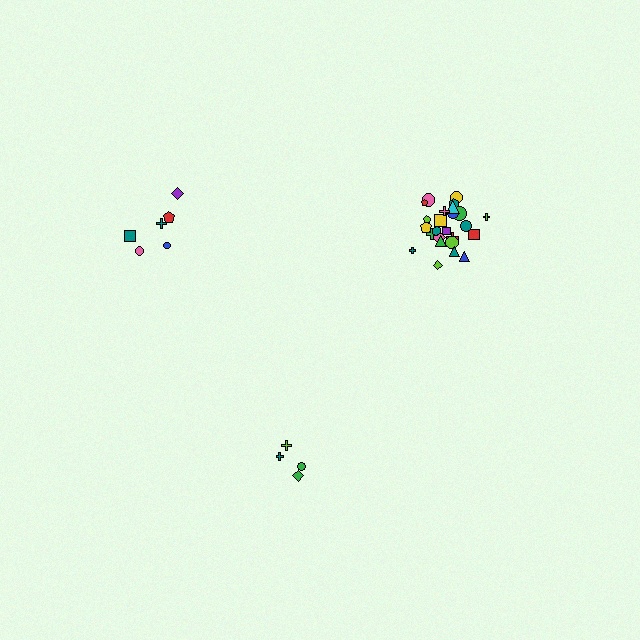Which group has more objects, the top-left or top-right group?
The top-right group.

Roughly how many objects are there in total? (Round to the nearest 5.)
Roughly 35 objects in total.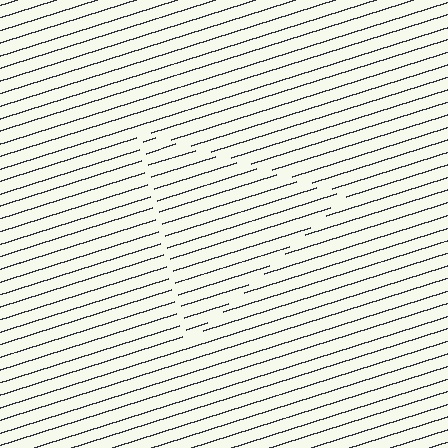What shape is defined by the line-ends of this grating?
An illusory triangle. The interior of the shape contains the same grating, shifted by half a period — the contour is defined by the phase discontinuity where line-ends from the inner and outer gratings abut.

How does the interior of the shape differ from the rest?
The interior of the shape contains the same grating, shifted by half a period — the contour is defined by the phase discontinuity where line-ends from the inner and outer gratings abut.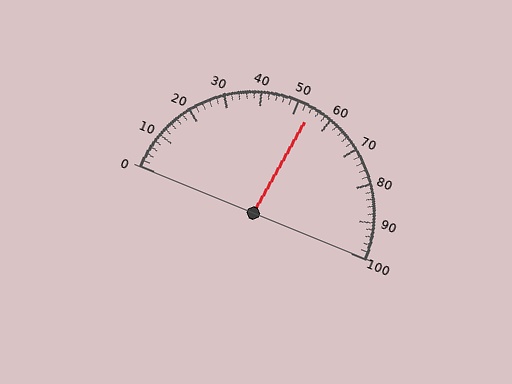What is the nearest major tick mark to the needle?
The nearest major tick mark is 50.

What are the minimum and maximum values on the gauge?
The gauge ranges from 0 to 100.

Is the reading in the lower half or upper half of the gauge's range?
The reading is in the upper half of the range (0 to 100).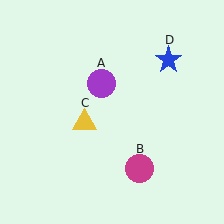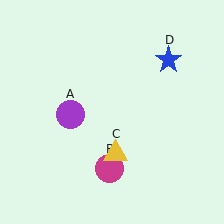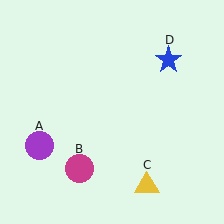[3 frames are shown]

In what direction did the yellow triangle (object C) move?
The yellow triangle (object C) moved down and to the right.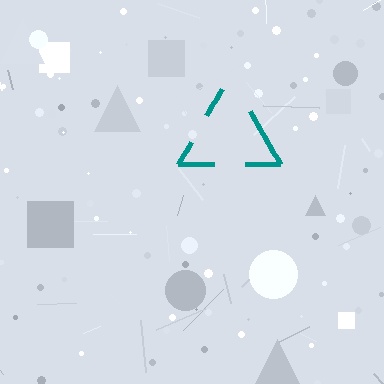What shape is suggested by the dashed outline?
The dashed outline suggests a triangle.